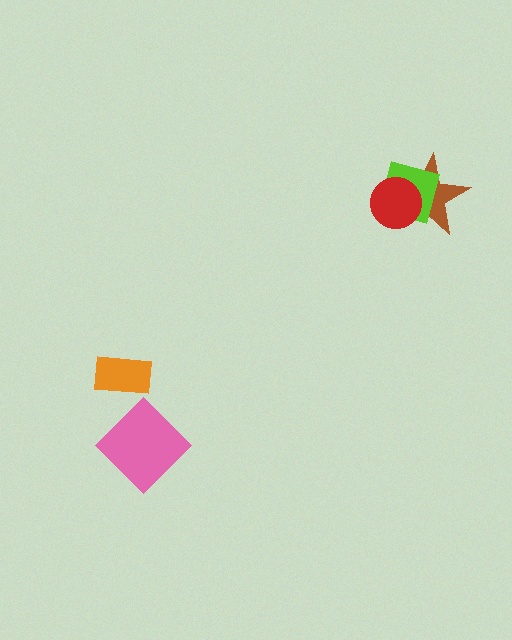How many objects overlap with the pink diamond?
0 objects overlap with the pink diamond.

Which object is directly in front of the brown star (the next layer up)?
The lime diamond is directly in front of the brown star.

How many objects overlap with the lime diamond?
2 objects overlap with the lime diamond.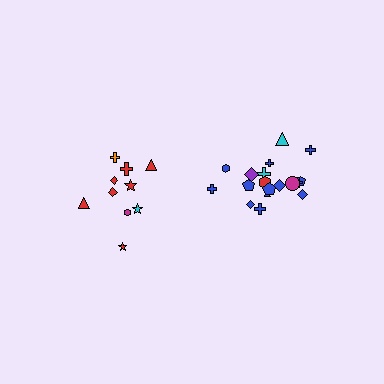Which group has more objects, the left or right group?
The right group.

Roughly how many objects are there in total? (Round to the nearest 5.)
Roughly 30 objects in total.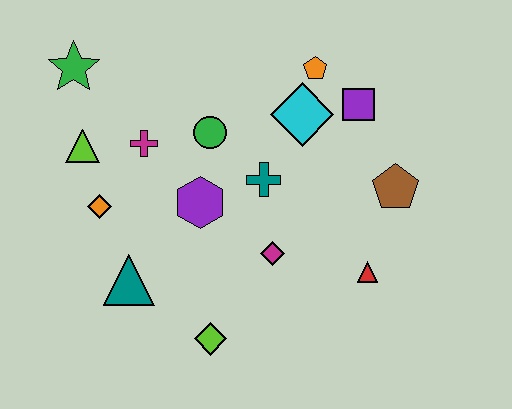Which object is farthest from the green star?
The red triangle is farthest from the green star.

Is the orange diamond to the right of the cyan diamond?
No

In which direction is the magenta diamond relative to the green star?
The magenta diamond is to the right of the green star.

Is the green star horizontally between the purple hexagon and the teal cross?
No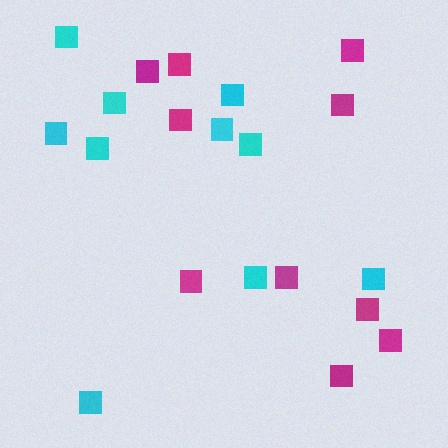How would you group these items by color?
There are 2 groups: one group of magenta squares (10) and one group of cyan squares (10).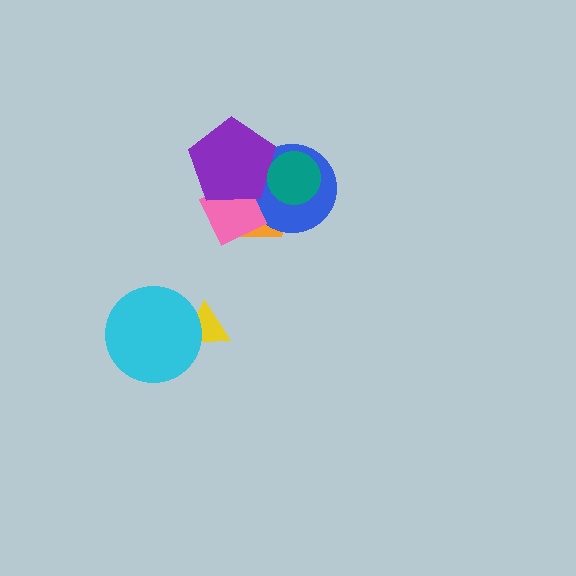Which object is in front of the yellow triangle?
The cyan circle is in front of the yellow triangle.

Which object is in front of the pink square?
The purple pentagon is in front of the pink square.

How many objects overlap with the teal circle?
3 objects overlap with the teal circle.